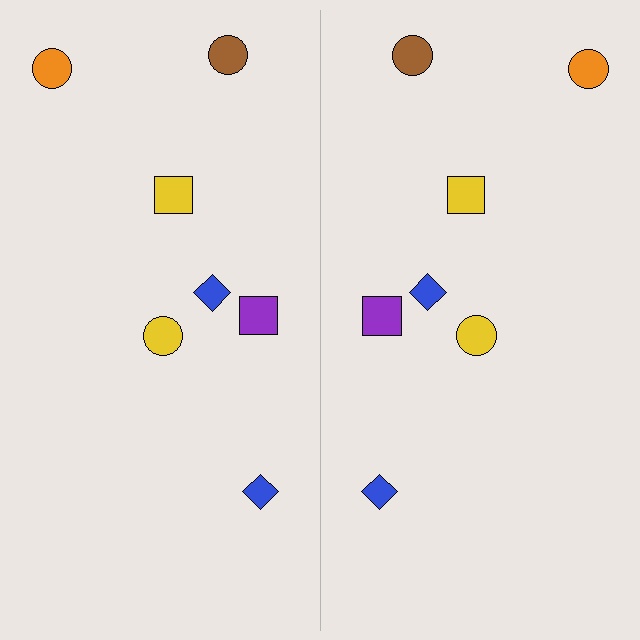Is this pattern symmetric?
Yes, this pattern has bilateral (reflection) symmetry.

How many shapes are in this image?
There are 14 shapes in this image.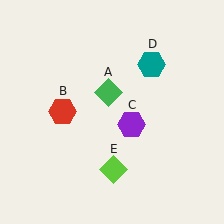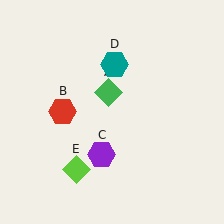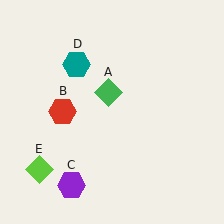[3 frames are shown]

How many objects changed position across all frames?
3 objects changed position: purple hexagon (object C), teal hexagon (object D), lime diamond (object E).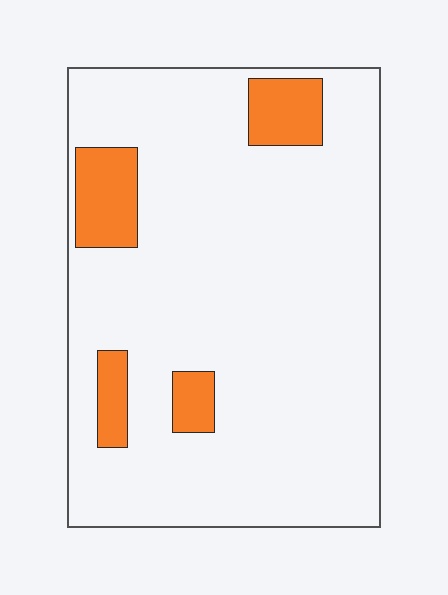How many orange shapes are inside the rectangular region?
4.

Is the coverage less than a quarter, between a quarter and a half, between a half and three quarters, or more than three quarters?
Less than a quarter.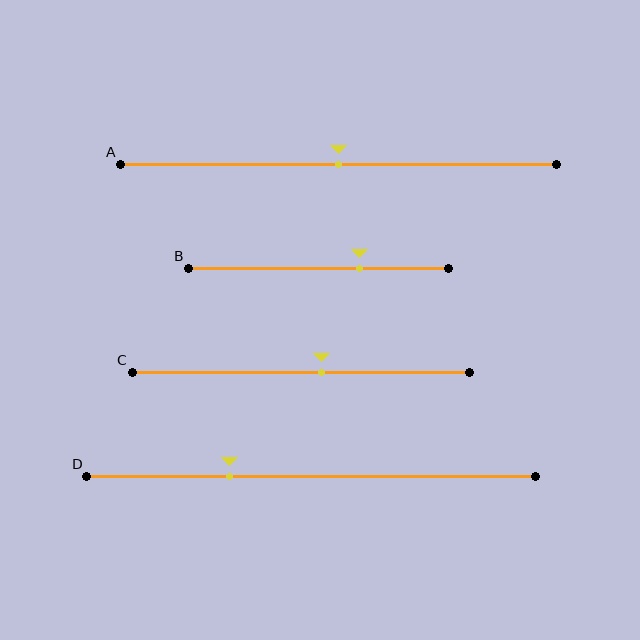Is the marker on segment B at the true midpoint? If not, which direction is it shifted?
No, the marker on segment B is shifted to the right by about 16% of the segment length.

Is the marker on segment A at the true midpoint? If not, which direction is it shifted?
Yes, the marker on segment A is at the true midpoint.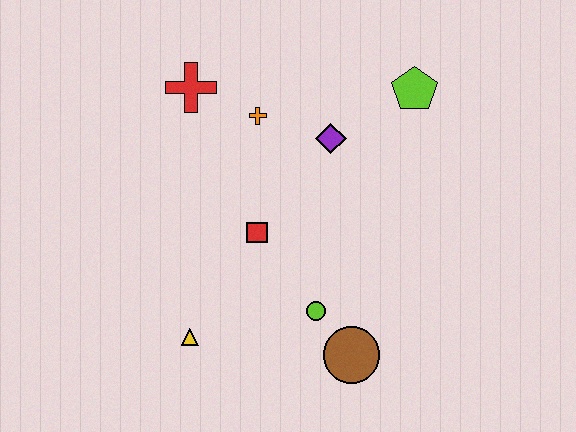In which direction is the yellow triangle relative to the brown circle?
The yellow triangle is to the left of the brown circle.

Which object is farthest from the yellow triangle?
The lime pentagon is farthest from the yellow triangle.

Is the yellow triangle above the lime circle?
No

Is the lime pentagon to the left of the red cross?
No